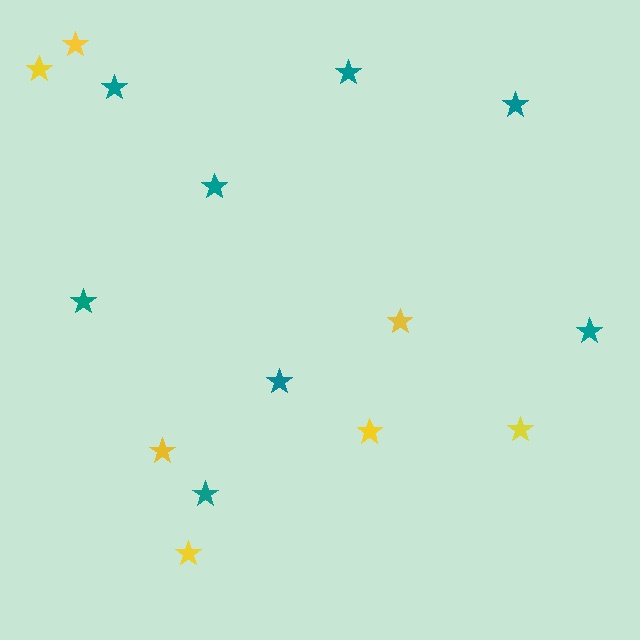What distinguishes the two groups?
There are 2 groups: one group of yellow stars (7) and one group of teal stars (8).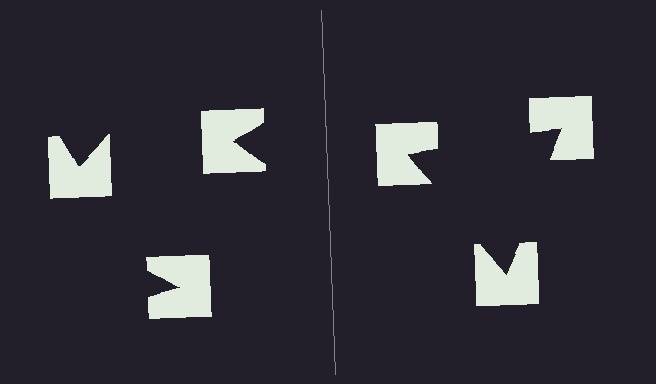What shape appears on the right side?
An illusory triangle.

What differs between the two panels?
The notched squares are positioned identically on both sides; only the wedge orientations differ. On the right they align to a triangle; on the left they are misaligned.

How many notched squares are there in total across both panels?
6 — 3 on each side.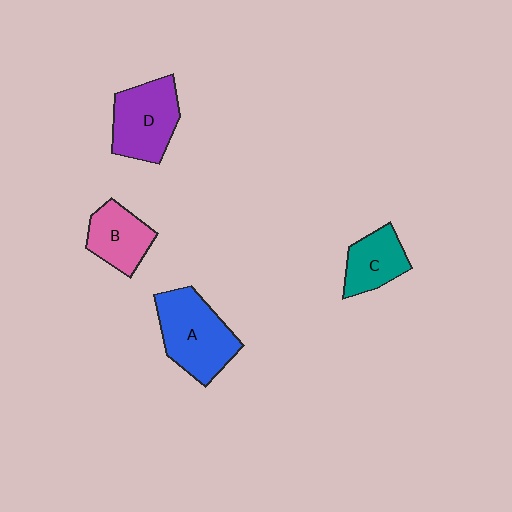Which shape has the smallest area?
Shape C (teal).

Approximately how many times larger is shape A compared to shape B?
Approximately 1.5 times.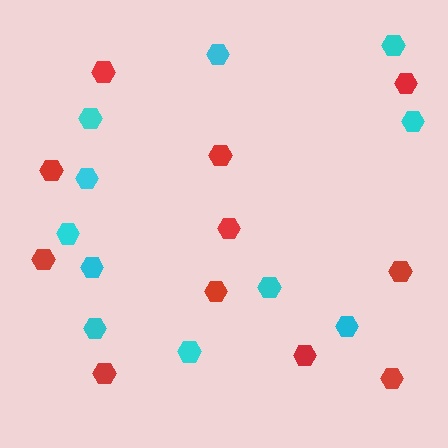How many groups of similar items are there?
There are 2 groups: one group of red hexagons (11) and one group of cyan hexagons (11).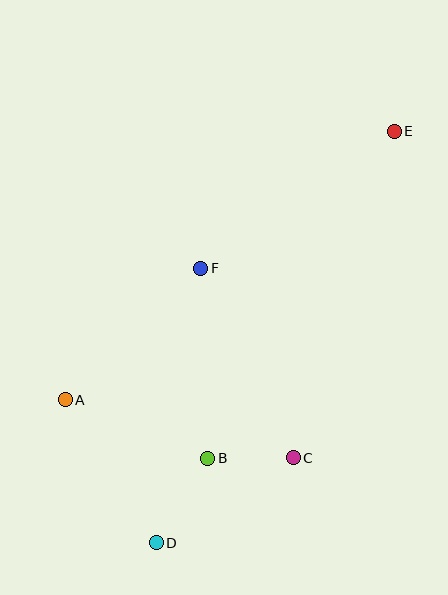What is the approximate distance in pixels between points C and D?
The distance between C and D is approximately 161 pixels.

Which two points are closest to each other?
Points B and C are closest to each other.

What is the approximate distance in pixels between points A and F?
The distance between A and F is approximately 189 pixels.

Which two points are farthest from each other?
Points D and E are farthest from each other.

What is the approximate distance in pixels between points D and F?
The distance between D and F is approximately 278 pixels.